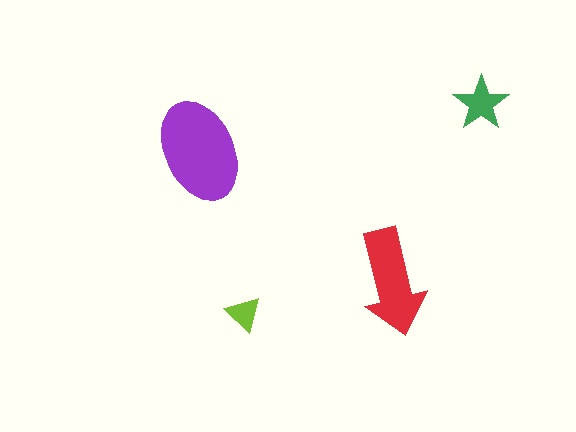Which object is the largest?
The purple ellipse.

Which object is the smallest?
The lime triangle.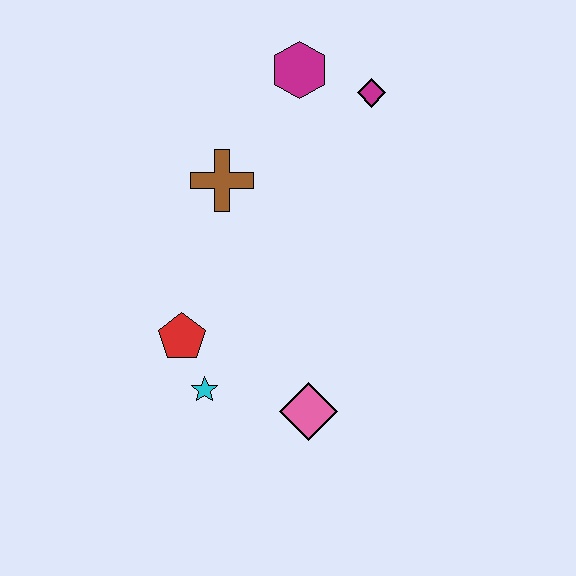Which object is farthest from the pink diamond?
The magenta hexagon is farthest from the pink diamond.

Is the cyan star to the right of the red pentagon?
Yes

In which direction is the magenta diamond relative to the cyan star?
The magenta diamond is above the cyan star.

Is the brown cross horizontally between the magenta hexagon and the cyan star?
Yes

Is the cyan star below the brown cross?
Yes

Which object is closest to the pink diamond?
The cyan star is closest to the pink diamond.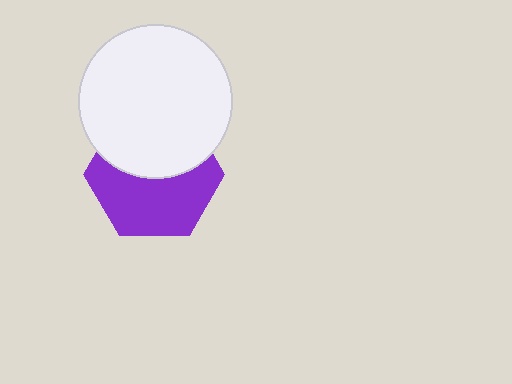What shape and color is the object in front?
The object in front is a white circle.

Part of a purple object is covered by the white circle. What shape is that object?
It is a hexagon.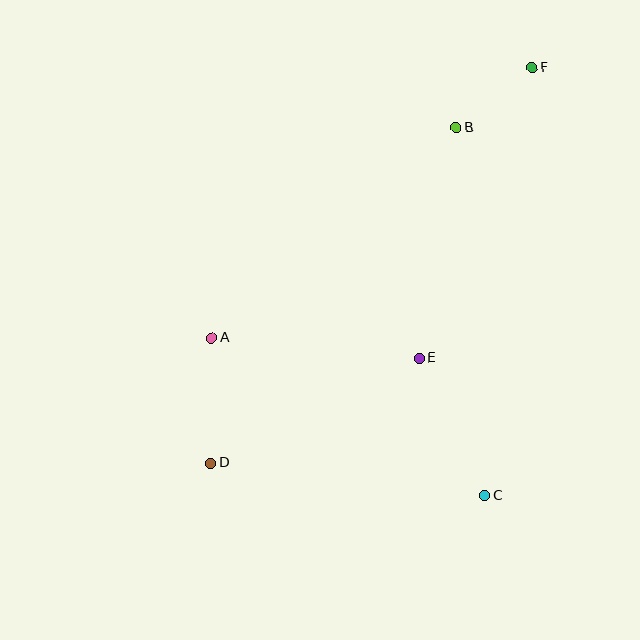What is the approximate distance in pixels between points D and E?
The distance between D and E is approximately 233 pixels.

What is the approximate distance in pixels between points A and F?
The distance between A and F is approximately 419 pixels.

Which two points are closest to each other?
Points B and F are closest to each other.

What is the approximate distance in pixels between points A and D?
The distance between A and D is approximately 125 pixels.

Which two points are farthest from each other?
Points D and F are farthest from each other.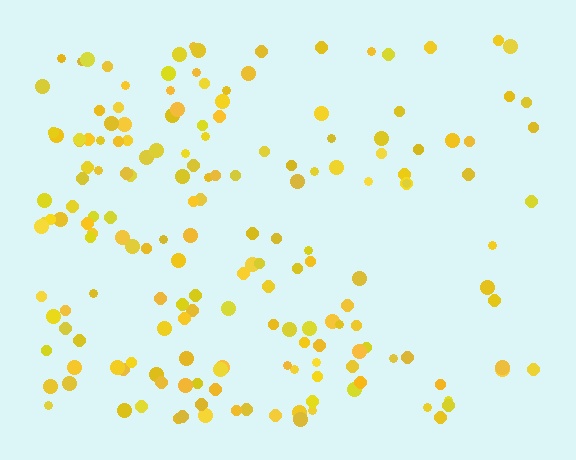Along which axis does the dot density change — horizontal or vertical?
Horizontal.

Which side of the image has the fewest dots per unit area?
The right.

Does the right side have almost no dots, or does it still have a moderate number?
Still a moderate number, just noticeably fewer than the left.